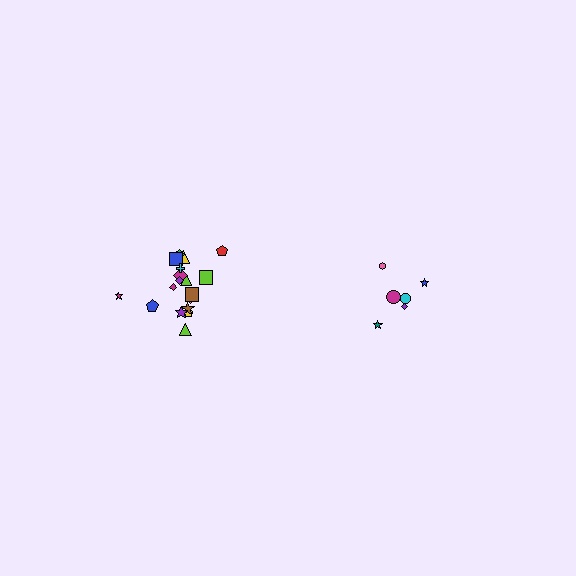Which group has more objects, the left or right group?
The left group.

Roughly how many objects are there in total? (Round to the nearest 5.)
Roughly 25 objects in total.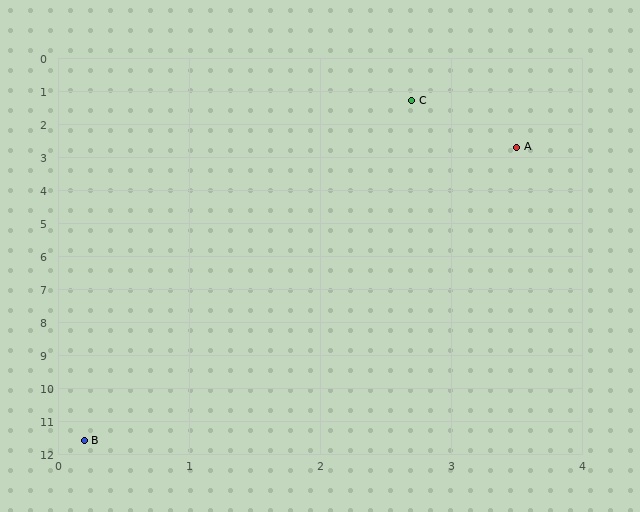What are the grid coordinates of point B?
Point B is at approximately (0.2, 11.6).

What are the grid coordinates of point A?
Point A is at approximately (3.5, 2.7).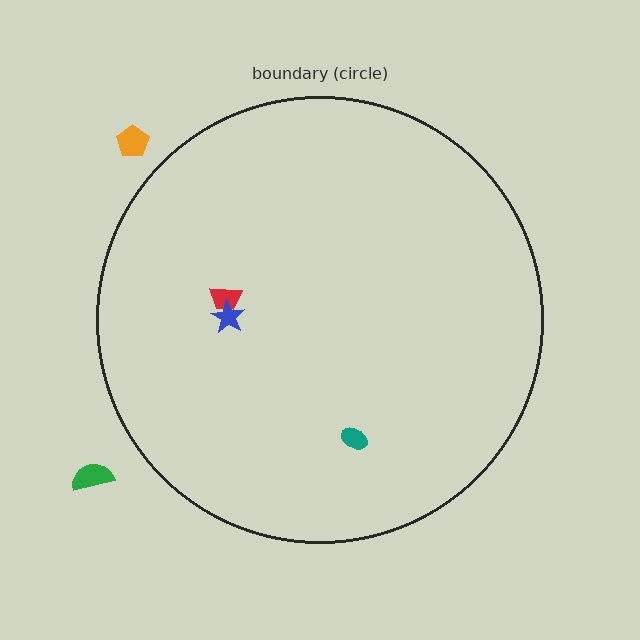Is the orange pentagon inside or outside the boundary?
Outside.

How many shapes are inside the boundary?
3 inside, 2 outside.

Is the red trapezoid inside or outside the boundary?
Inside.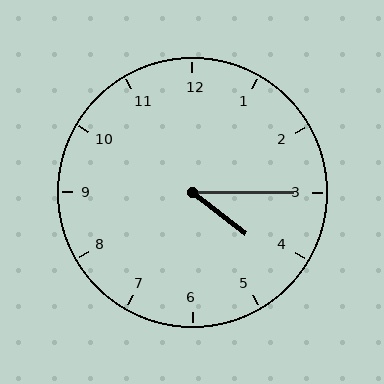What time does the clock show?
4:15.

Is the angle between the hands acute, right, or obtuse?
It is acute.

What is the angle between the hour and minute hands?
Approximately 38 degrees.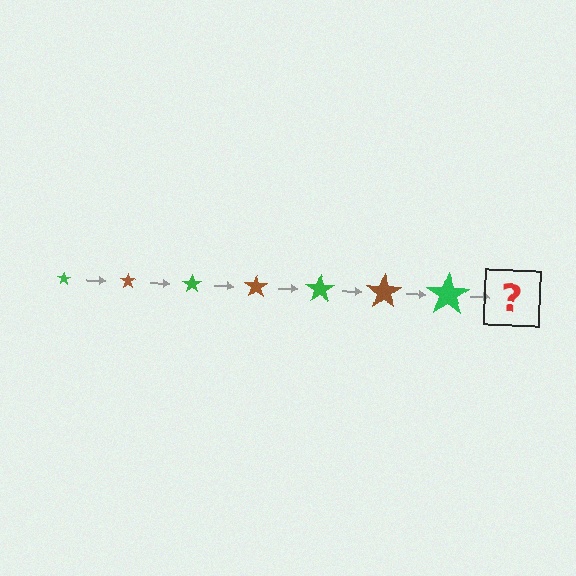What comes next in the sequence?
The next element should be a brown star, larger than the previous one.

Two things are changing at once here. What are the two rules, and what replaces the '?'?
The two rules are that the star grows larger each step and the color cycles through green and brown. The '?' should be a brown star, larger than the previous one.